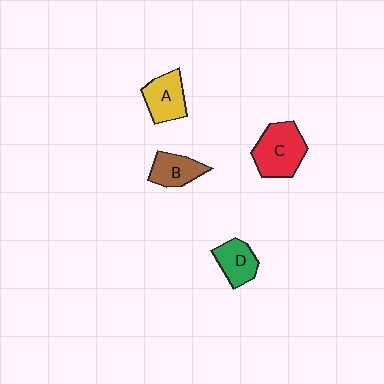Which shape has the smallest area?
Shape B (brown).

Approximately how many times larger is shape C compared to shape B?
Approximately 1.6 times.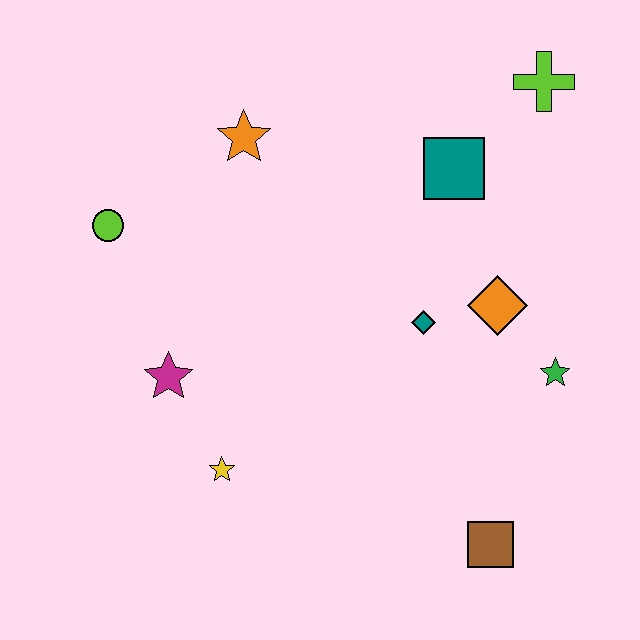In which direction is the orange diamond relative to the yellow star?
The orange diamond is to the right of the yellow star.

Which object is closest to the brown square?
The green star is closest to the brown square.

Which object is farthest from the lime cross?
The yellow star is farthest from the lime cross.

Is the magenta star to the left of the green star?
Yes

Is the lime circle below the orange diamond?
No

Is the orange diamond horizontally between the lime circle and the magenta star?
No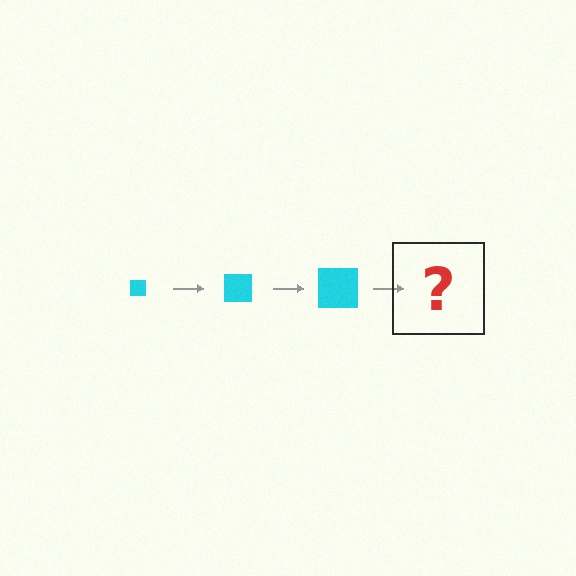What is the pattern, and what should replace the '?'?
The pattern is that the square gets progressively larger each step. The '?' should be a cyan square, larger than the previous one.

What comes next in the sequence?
The next element should be a cyan square, larger than the previous one.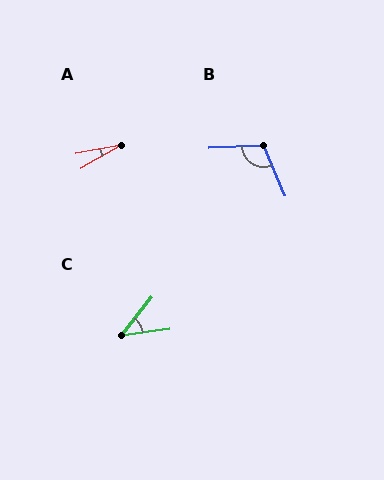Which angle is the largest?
B, at approximately 111 degrees.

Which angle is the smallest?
A, at approximately 20 degrees.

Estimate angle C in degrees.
Approximately 44 degrees.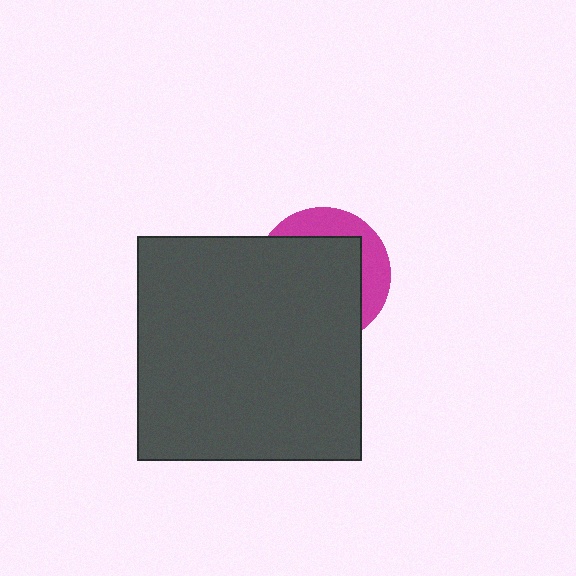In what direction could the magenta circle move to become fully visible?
The magenta circle could move toward the upper-right. That would shift it out from behind the dark gray square entirely.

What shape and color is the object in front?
The object in front is a dark gray square.